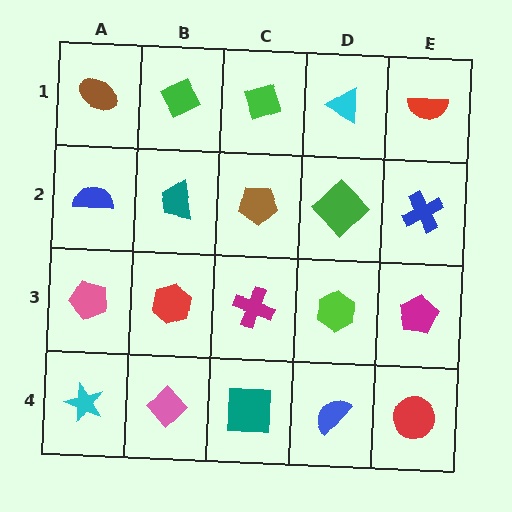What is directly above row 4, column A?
A pink pentagon.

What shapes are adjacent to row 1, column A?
A blue semicircle (row 2, column A), a green diamond (row 1, column B).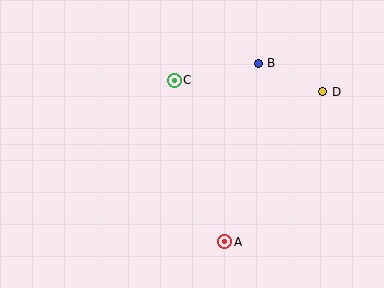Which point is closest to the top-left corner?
Point C is closest to the top-left corner.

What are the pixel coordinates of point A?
Point A is at (225, 242).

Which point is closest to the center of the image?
Point C at (174, 80) is closest to the center.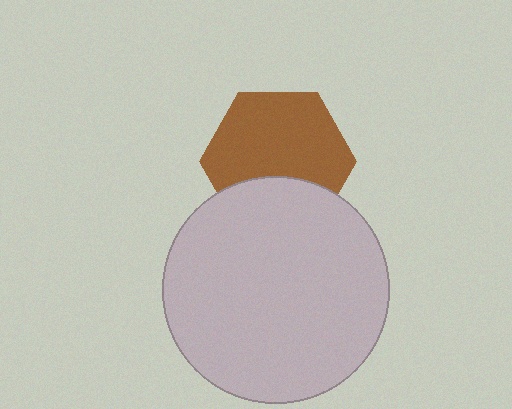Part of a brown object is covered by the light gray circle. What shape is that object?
It is a hexagon.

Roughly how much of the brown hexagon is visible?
Most of it is visible (roughly 69%).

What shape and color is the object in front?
The object in front is a light gray circle.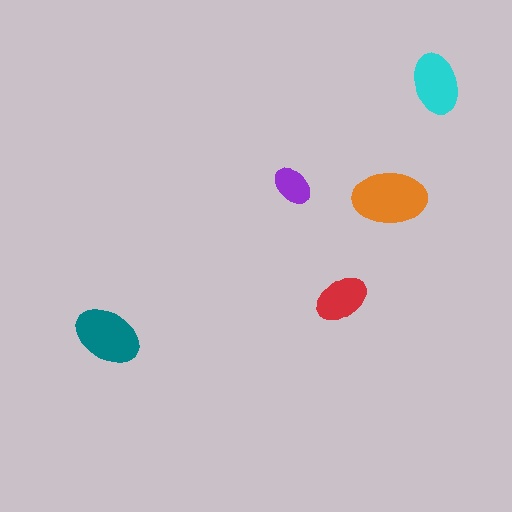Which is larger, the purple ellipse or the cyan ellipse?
The cyan one.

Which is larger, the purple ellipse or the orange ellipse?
The orange one.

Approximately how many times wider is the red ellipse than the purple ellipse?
About 1.5 times wider.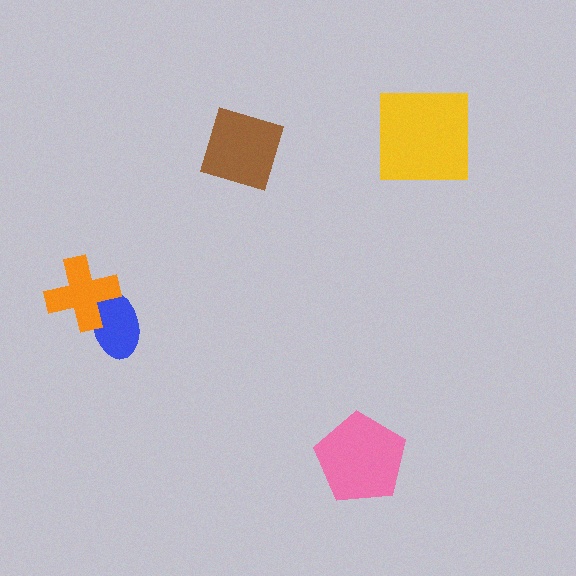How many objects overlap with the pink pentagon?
0 objects overlap with the pink pentagon.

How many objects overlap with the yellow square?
0 objects overlap with the yellow square.